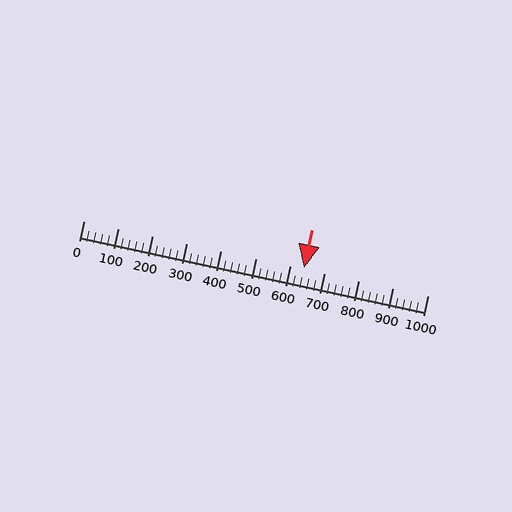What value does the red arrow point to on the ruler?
The red arrow points to approximately 640.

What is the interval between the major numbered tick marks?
The major tick marks are spaced 100 units apart.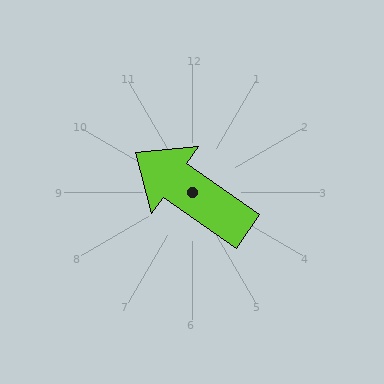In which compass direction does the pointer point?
Northwest.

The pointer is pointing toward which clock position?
Roughly 10 o'clock.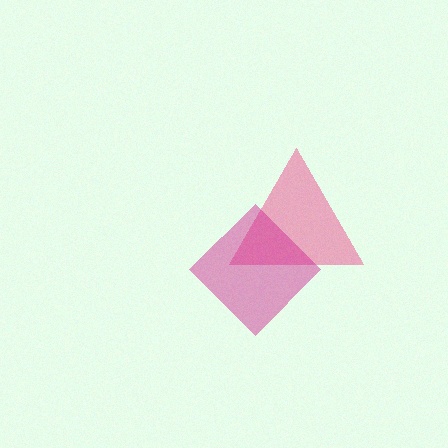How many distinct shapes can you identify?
There are 2 distinct shapes: a pink triangle, a magenta diamond.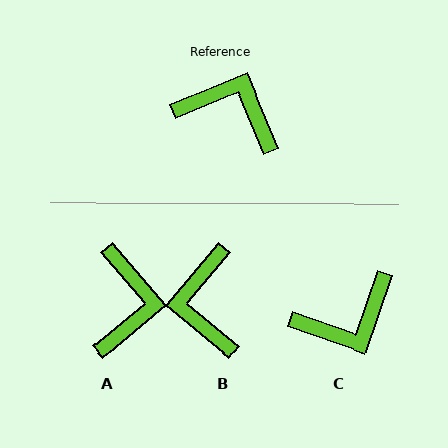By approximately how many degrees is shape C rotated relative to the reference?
Approximately 132 degrees clockwise.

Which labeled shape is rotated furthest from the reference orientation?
C, about 132 degrees away.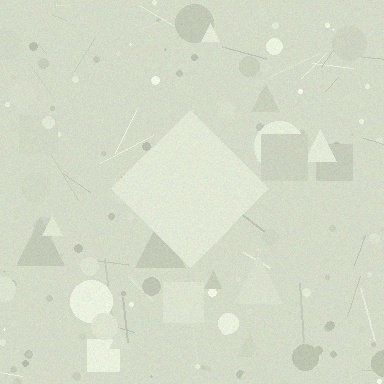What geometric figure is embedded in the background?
A diamond is embedded in the background.